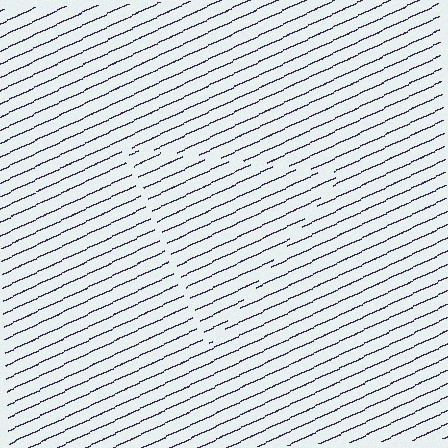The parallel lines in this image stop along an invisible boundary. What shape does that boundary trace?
An illusory triangle. The interior of the shape contains the same grating, shifted by half a period — the contour is defined by the phase discontinuity where line-ends from the inner and outer gratings abut.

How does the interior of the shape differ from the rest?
The interior of the shape contains the same grating, shifted by half a period — the contour is defined by the phase discontinuity where line-ends from the inner and outer gratings abut.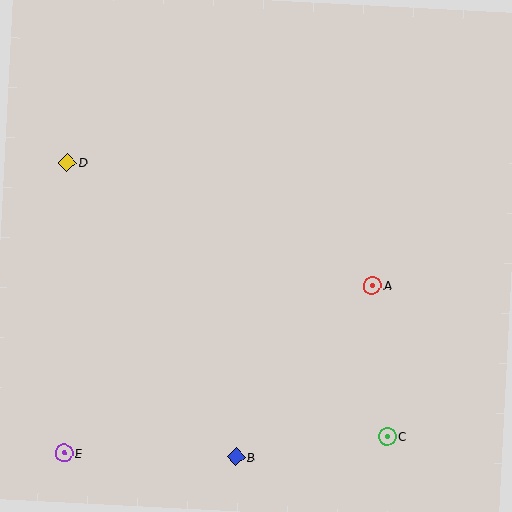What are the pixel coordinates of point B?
Point B is at (236, 457).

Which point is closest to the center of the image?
Point A at (373, 285) is closest to the center.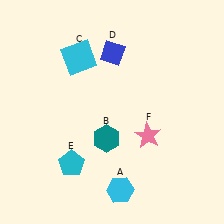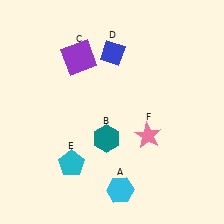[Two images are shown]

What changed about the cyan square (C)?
In Image 1, C is cyan. In Image 2, it changed to purple.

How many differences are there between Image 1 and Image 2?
There is 1 difference between the two images.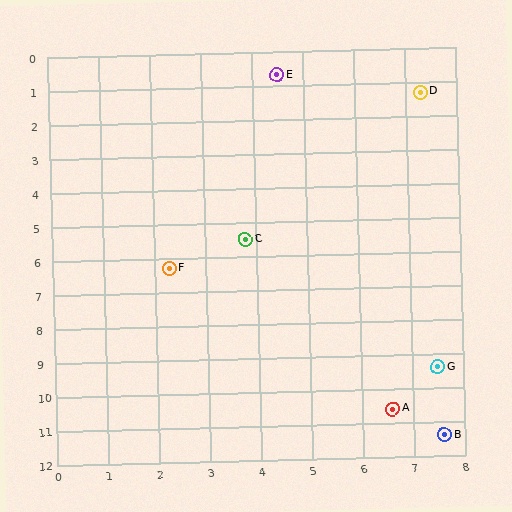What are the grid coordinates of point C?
Point C is at approximately (3.8, 5.5).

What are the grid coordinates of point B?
Point B is at approximately (7.6, 11.4).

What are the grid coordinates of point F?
Point F is at approximately (2.3, 6.3).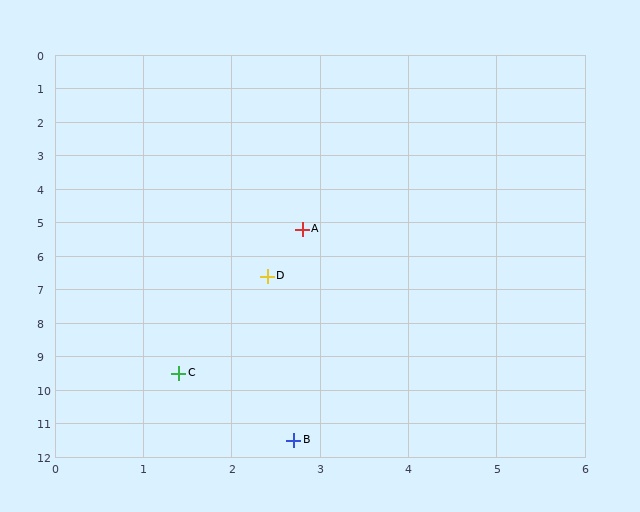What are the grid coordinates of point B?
Point B is at approximately (2.7, 11.5).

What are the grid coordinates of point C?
Point C is at approximately (1.4, 9.5).